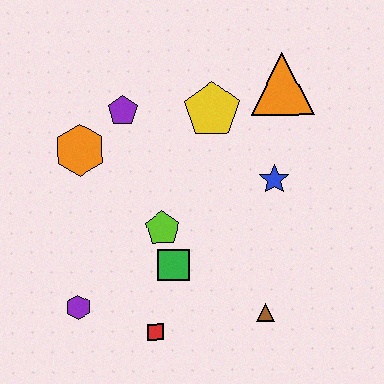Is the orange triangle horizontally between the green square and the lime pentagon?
No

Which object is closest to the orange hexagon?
The purple pentagon is closest to the orange hexagon.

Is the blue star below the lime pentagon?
No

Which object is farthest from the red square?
The orange triangle is farthest from the red square.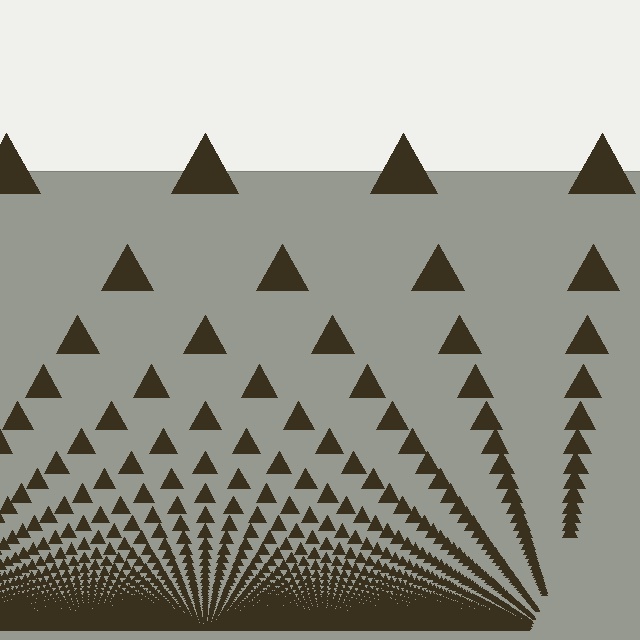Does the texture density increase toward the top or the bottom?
Density increases toward the bottom.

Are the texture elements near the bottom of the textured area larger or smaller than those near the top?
Smaller. The gradient is inverted — elements near the bottom are smaller and denser.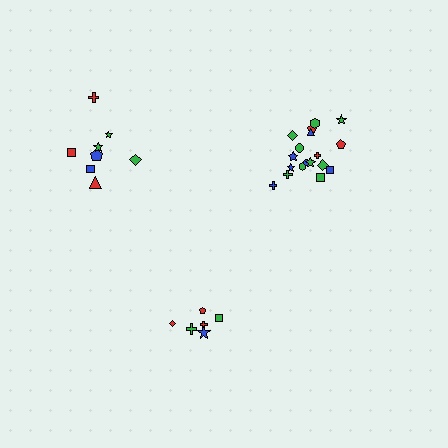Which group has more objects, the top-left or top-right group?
The top-right group.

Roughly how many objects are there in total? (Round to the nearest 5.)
Roughly 30 objects in total.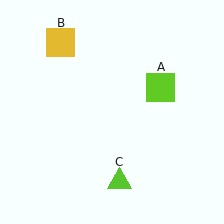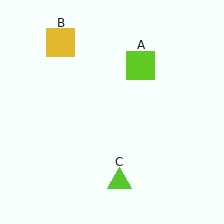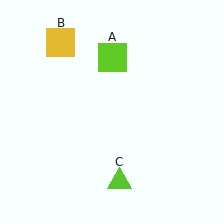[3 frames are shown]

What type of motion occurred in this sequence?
The lime square (object A) rotated counterclockwise around the center of the scene.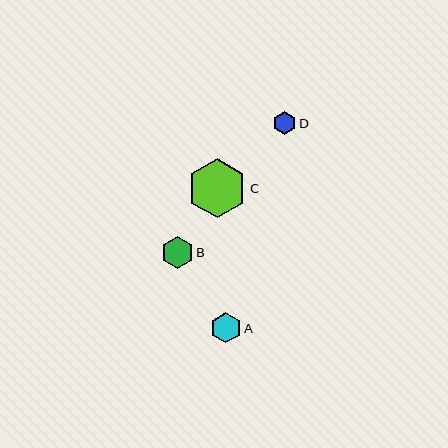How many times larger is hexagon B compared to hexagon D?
Hexagon B is approximately 1.4 times the size of hexagon D.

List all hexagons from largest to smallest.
From largest to smallest: C, B, A, D.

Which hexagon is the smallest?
Hexagon D is the smallest with a size of approximately 23 pixels.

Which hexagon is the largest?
Hexagon C is the largest with a size of approximately 59 pixels.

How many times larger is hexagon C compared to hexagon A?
Hexagon C is approximately 1.9 times the size of hexagon A.